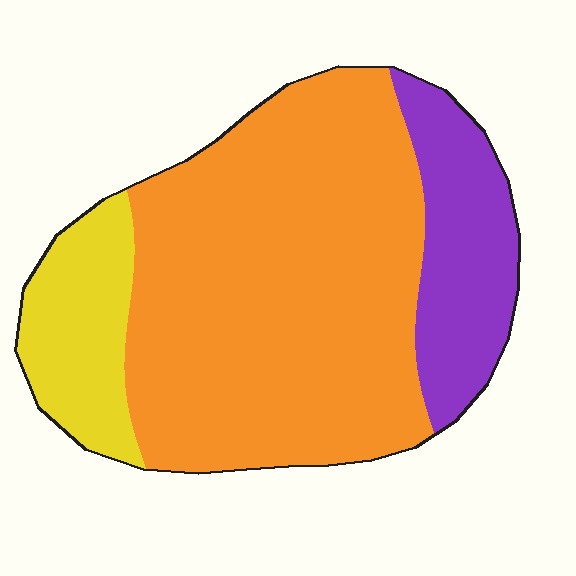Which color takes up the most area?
Orange, at roughly 65%.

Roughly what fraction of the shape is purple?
Purple takes up about one sixth (1/6) of the shape.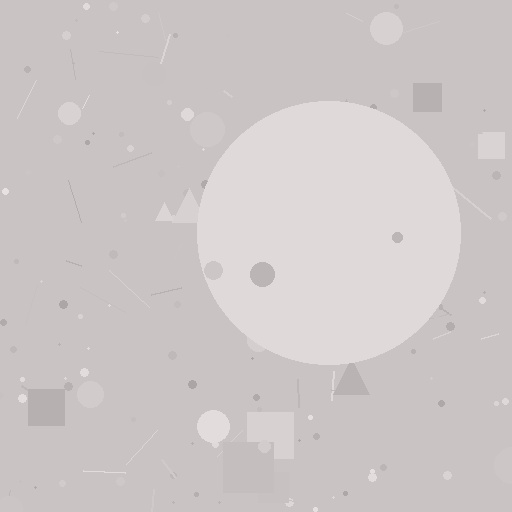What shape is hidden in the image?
A circle is hidden in the image.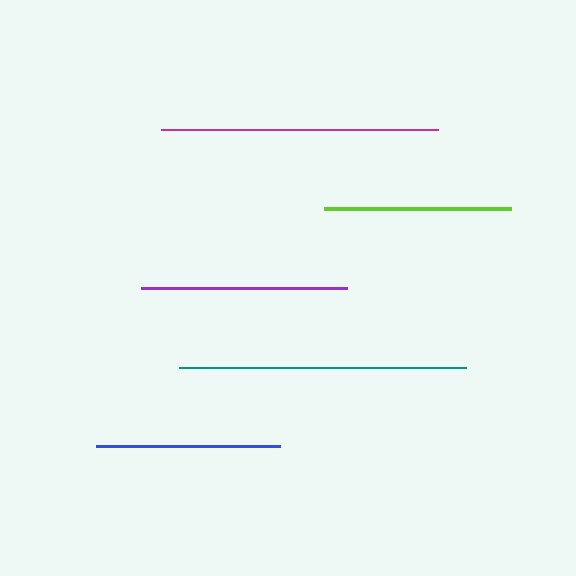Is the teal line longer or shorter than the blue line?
The teal line is longer than the blue line.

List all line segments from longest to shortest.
From longest to shortest: teal, magenta, purple, lime, blue.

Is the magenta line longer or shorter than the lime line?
The magenta line is longer than the lime line.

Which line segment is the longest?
The teal line is the longest at approximately 287 pixels.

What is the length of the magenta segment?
The magenta segment is approximately 277 pixels long.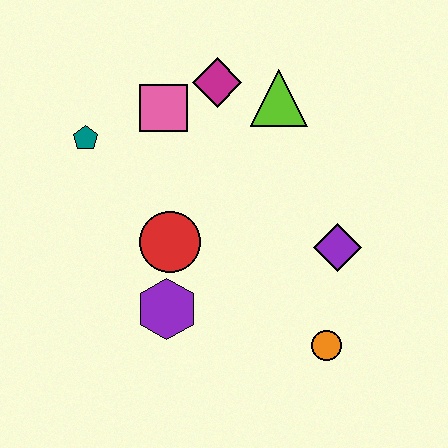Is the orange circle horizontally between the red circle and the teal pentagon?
No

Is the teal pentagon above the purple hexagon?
Yes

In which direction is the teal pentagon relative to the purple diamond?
The teal pentagon is to the left of the purple diamond.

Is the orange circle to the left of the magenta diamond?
No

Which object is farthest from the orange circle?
The teal pentagon is farthest from the orange circle.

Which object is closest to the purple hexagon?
The red circle is closest to the purple hexagon.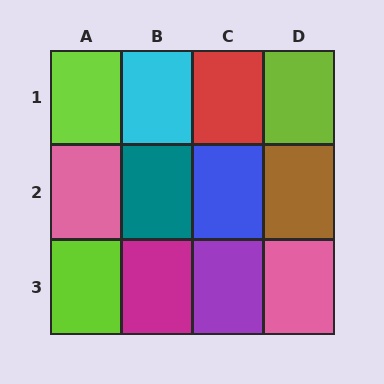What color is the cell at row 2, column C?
Blue.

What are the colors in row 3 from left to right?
Lime, magenta, purple, pink.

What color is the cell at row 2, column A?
Pink.